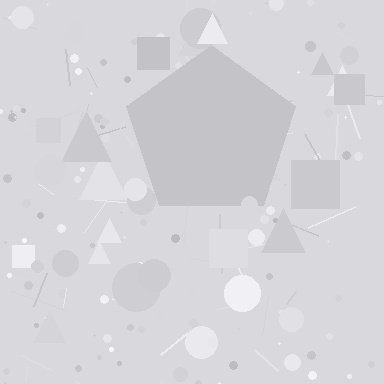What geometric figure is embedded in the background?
A pentagon is embedded in the background.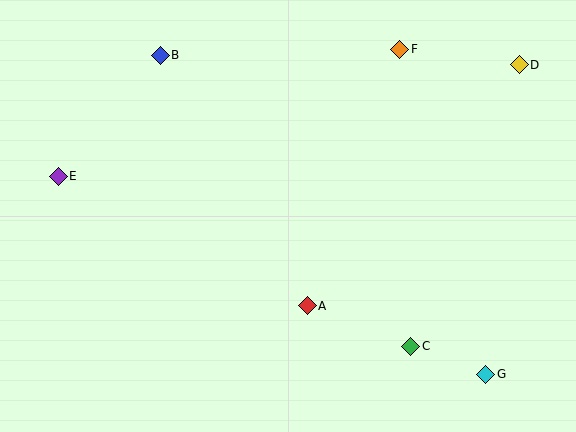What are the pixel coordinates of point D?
Point D is at (519, 65).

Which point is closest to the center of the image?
Point A at (307, 306) is closest to the center.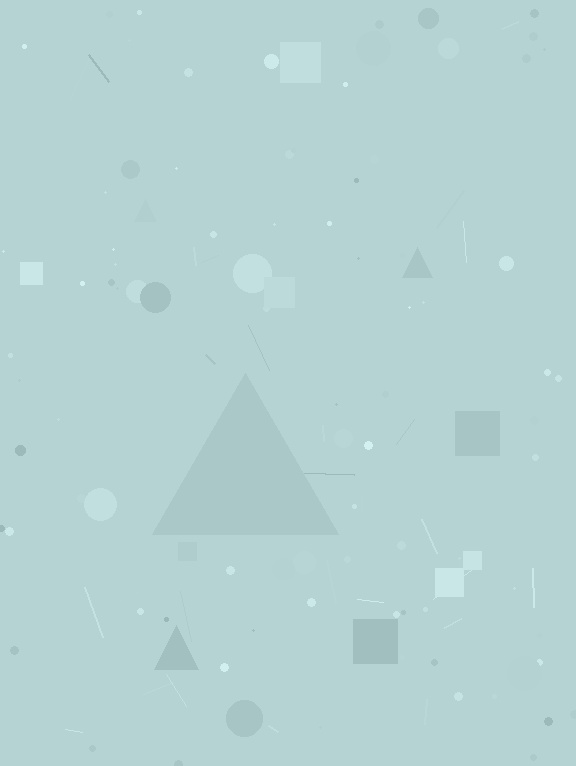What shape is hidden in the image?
A triangle is hidden in the image.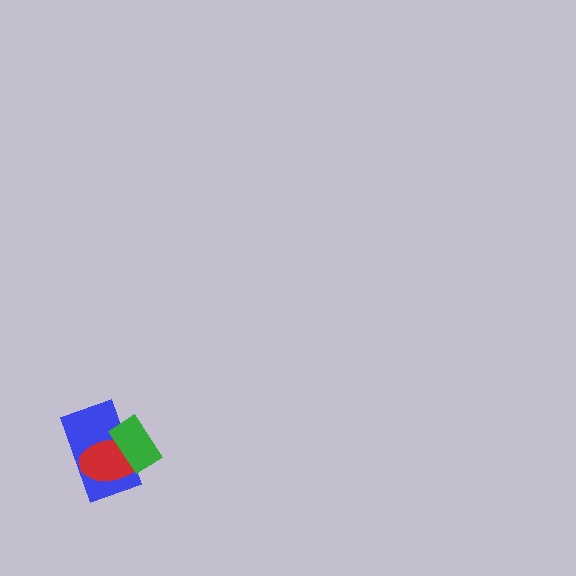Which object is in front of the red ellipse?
The green rectangle is in front of the red ellipse.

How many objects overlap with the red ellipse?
2 objects overlap with the red ellipse.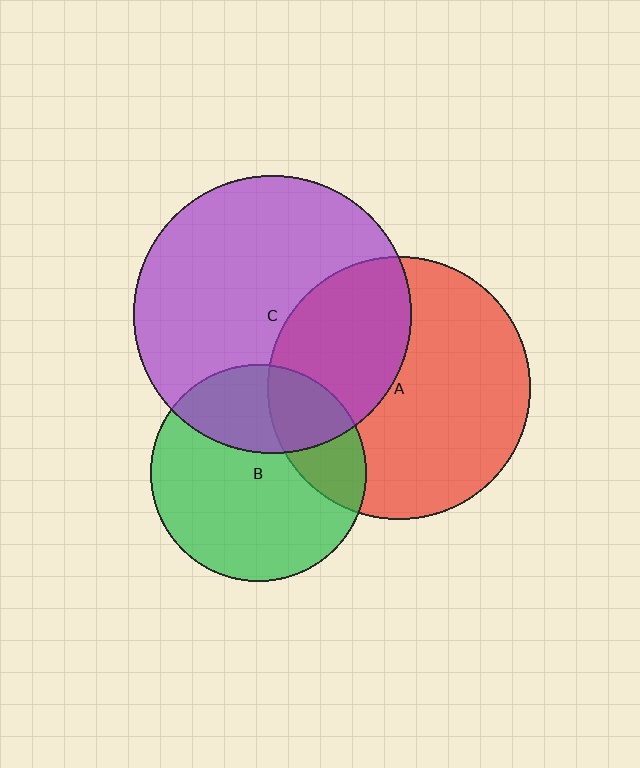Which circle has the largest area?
Circle C (purple).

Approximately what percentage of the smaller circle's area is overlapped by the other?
Approximately 25%.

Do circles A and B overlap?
Yes.